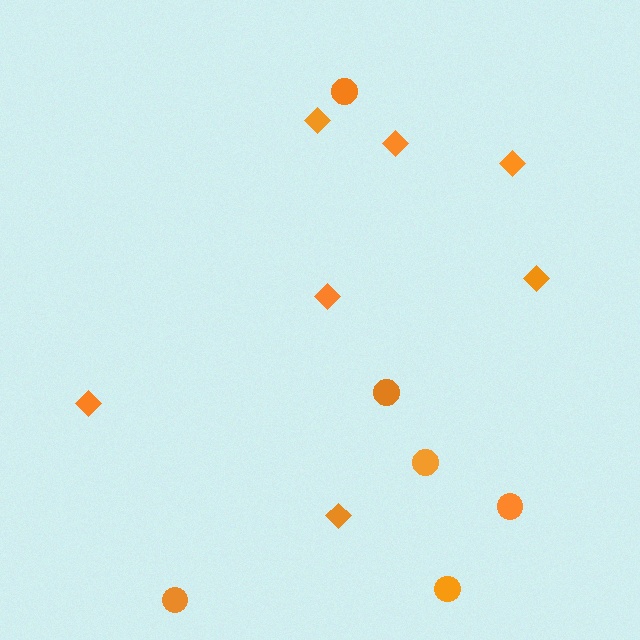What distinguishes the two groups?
There are 2 groups: one group of diamonds (7) and one group of circles (6).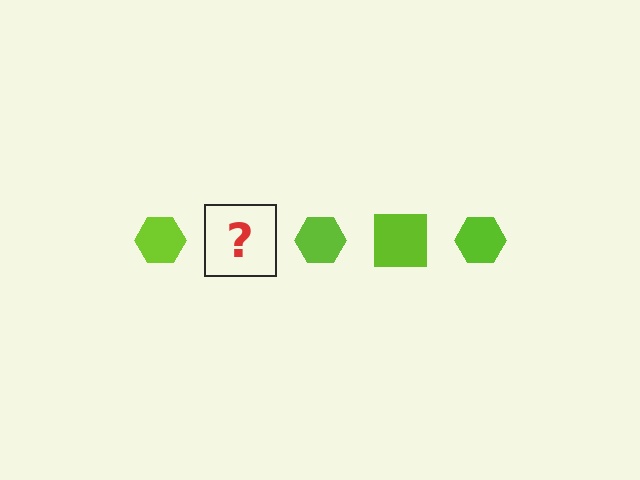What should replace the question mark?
The question mark should be replaced with a lime square.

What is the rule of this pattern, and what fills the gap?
The rule is that the pattern cycles through hexagon, square shapes in lime. The gap should be filled with a lime square.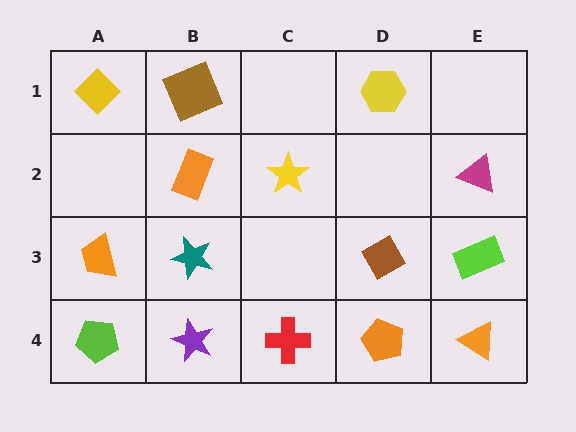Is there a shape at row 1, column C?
No, that cell is empty.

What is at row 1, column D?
A yellow hexagon.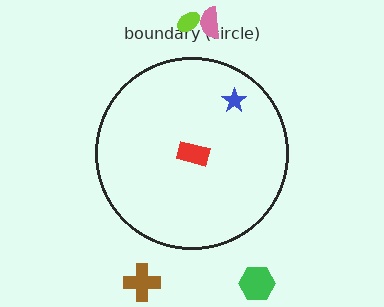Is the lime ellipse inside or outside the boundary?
Outside.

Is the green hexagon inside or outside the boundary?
Outside.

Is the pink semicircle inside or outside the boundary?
Outside.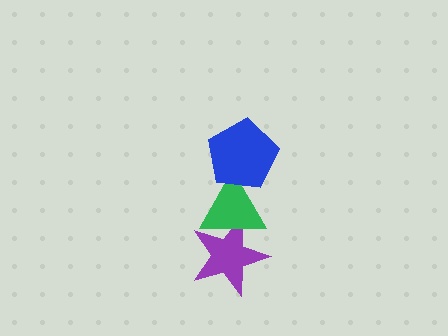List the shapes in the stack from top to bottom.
From top to bottom: the blue pentagon, the green triangle, the purple star.